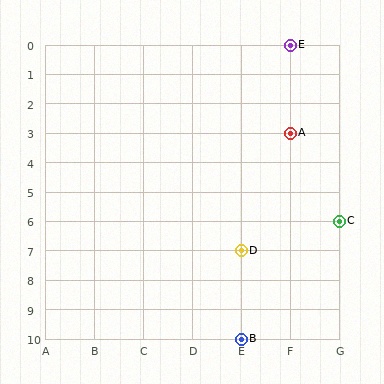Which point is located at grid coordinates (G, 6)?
Point C is at (G, 6).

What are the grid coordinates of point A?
Point A is at grid coordinates (F, 3).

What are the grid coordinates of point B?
Point B is at grid coordinates (E, 10).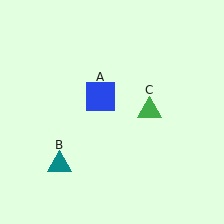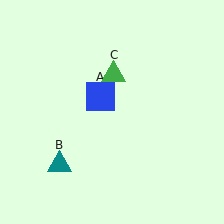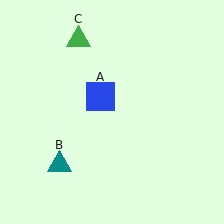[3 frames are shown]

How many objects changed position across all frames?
1 object changed position: green triangle (object C).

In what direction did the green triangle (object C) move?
The green triangle (object C) moved up and to the left.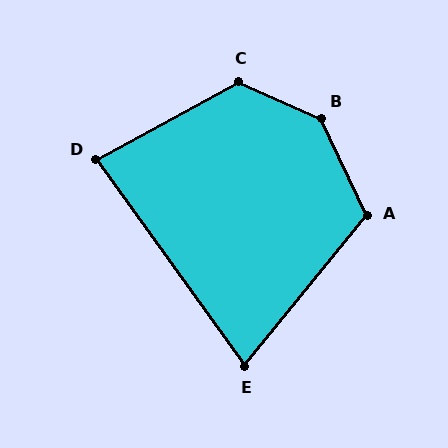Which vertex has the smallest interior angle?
E, at approximately 75 degrees.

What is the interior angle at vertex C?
Approximately 127 degrees (obtuse).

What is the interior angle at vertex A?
Approximately 115 degrees (obtuse).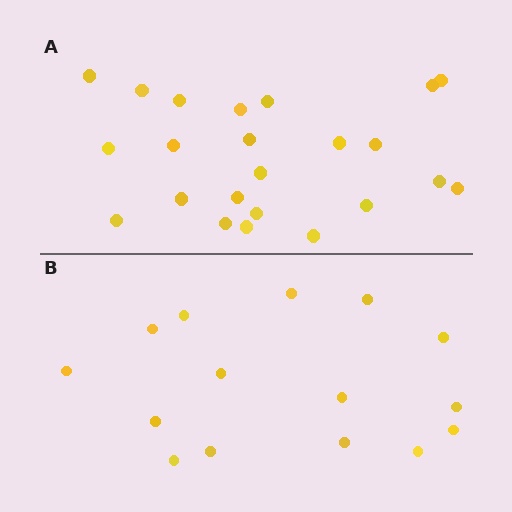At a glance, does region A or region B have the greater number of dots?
Region A (the top region) has more dots.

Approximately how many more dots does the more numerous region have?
Region A has roughly 8 or so more dots than region B.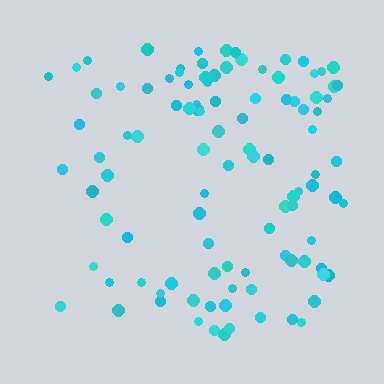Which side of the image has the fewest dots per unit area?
The left.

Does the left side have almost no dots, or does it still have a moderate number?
Still a moderate number, just noticeably fewer than the right.